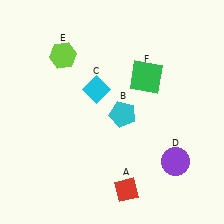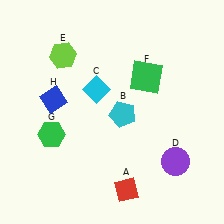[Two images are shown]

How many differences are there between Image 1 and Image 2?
There are 2 differences between the two images.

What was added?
A green hexagon (G), a blue diamond (H) were added in Image 2.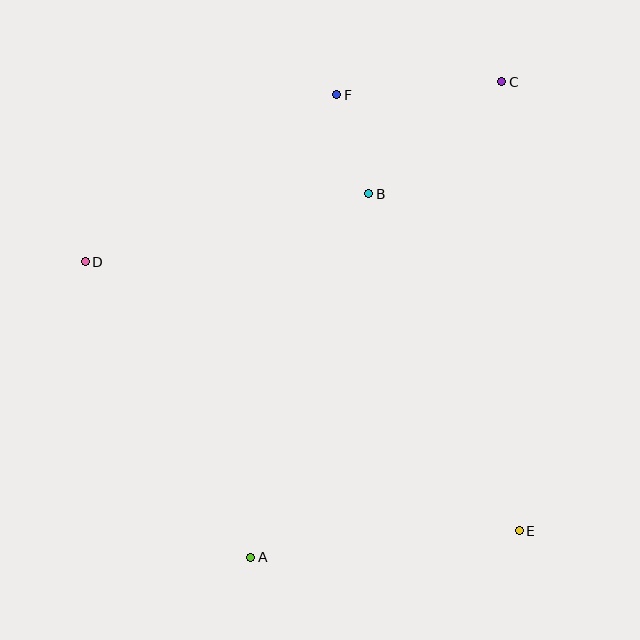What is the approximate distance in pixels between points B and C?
The distance between B and C is approximately 174 pixels.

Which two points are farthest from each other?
Points A and C are farthest from each other.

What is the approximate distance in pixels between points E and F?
The distance between E and F is approximately 473 pixels.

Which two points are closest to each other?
Points B and F are closest to each other.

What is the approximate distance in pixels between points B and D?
The distance between B and D is approximately 292 pixels.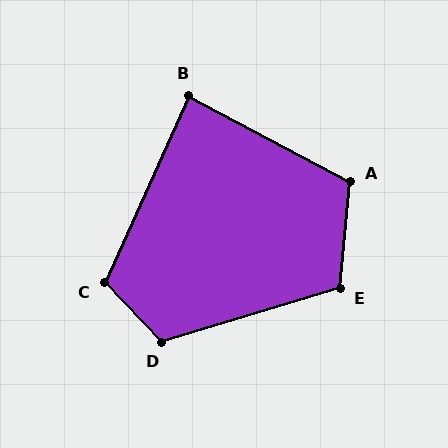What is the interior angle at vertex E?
Approximately 112 degrees (obtuse).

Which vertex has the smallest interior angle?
B, at approximately 86 degrees.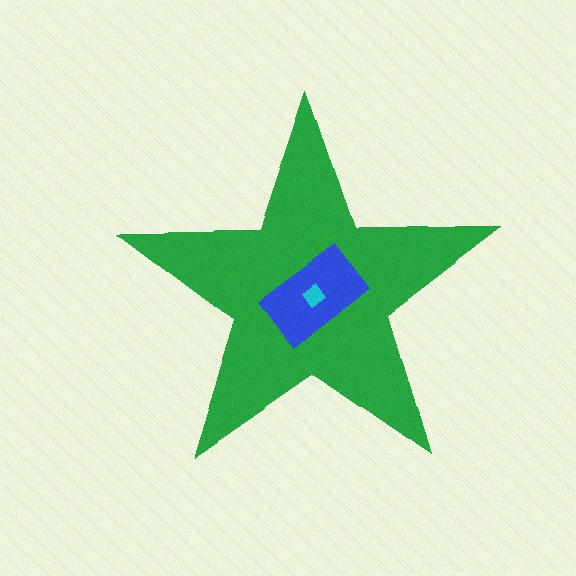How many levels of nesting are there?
3.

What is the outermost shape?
The green star.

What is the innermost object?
The cyan diamond.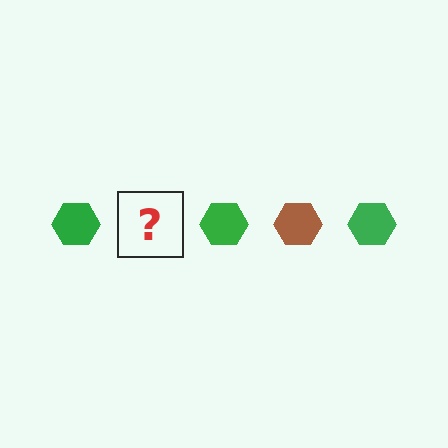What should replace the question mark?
The question mark should be replaced with a brown hexagon.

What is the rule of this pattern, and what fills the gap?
The rule is that the pattern cycles through green, brown hexagons. The gap should be filled with a brown hexagon.